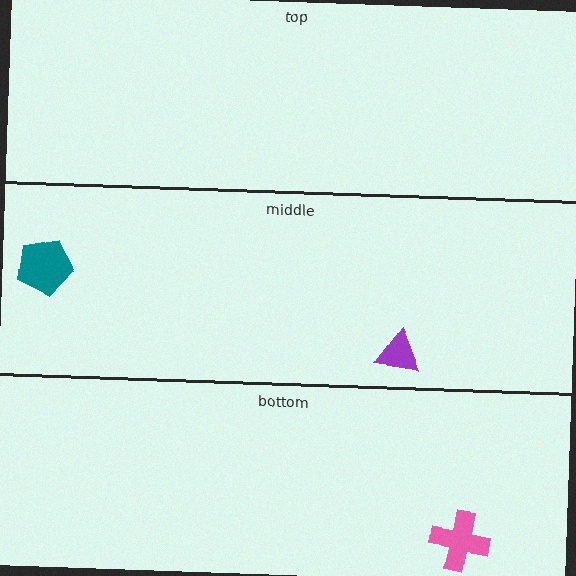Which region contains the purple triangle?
The middle region.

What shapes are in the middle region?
The purple triangle, the teal pentagon.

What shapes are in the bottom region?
The pink cross.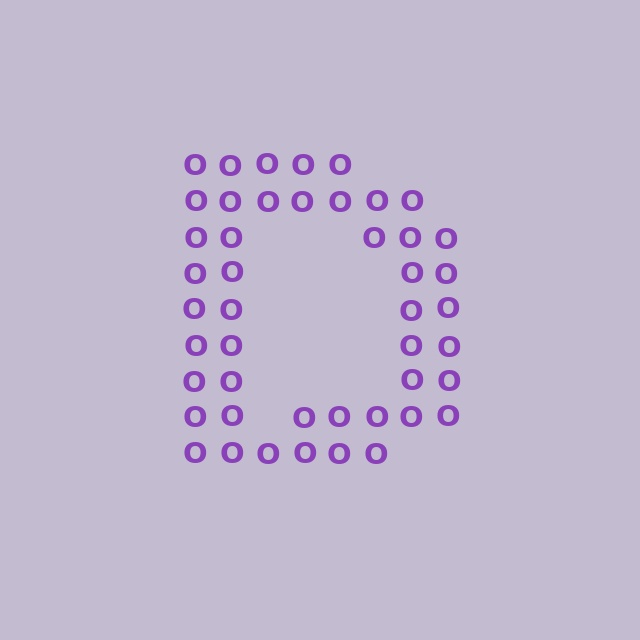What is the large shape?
The large shape is the letter D.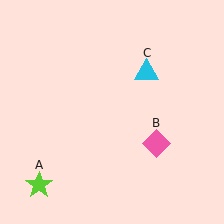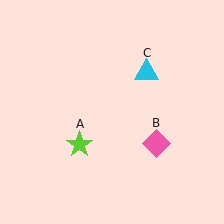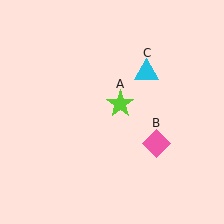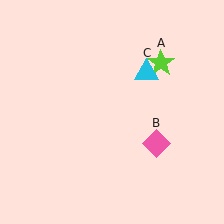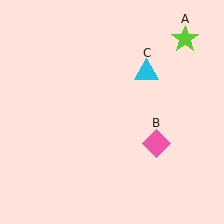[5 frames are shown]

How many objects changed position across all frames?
1 object changed position: lime star (object A).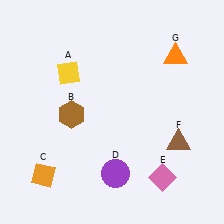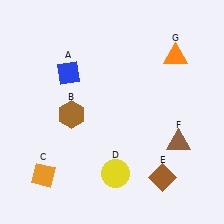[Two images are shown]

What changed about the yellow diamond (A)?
In Image 1, A is yellow. In Image 2, it changed to blue.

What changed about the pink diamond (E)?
In Image 1, E is pink. In Image 2, it changed to brown.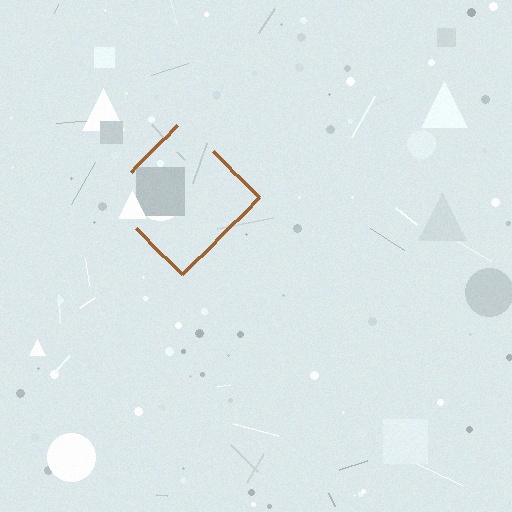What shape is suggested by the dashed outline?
The dashed outline suggests a diamond.